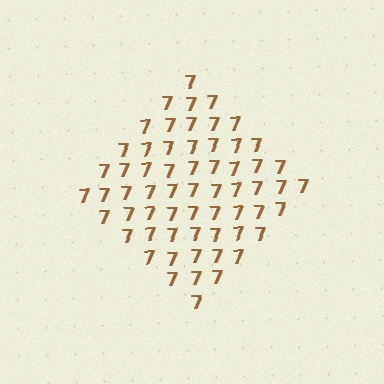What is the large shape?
The large shape is a diamond.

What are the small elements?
The small elements are digit 7's.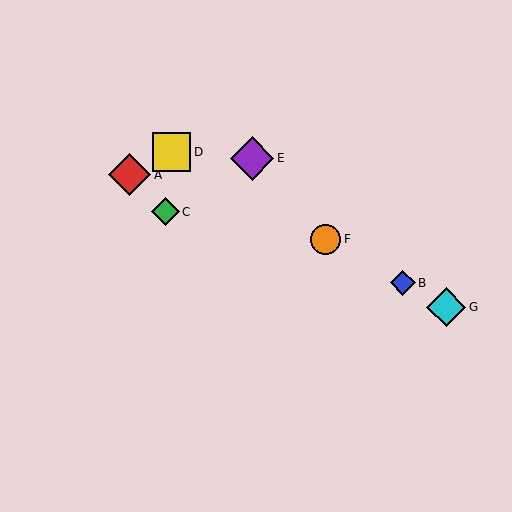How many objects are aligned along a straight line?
4 objects (B, D, F, G) are aligned along a straight line.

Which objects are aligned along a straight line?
Objects B, D, F, G are aligned along a straight line.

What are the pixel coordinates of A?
Object A is at (130, 175).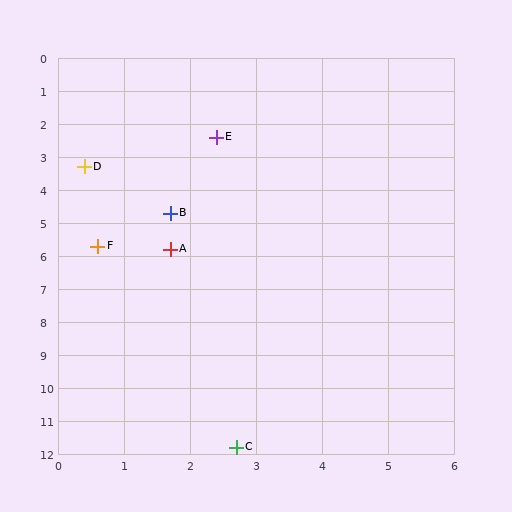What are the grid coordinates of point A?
Point A is at approximately (1.7, 5.8).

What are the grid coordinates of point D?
Point D is at approximately (0.4, 3.3).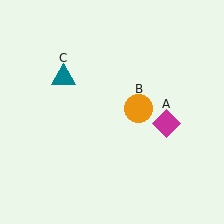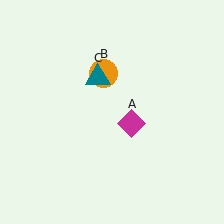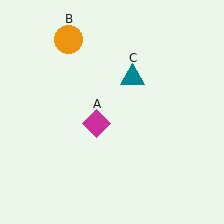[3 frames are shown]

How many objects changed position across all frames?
3 objects changed position: magenta diamond (object A), orange circle (object B), teal triangle (object C).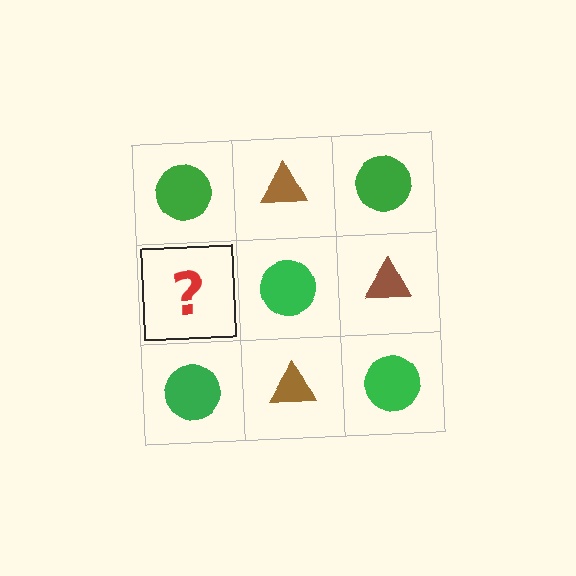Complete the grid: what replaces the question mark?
The question mark should be replaced with a brown triangle.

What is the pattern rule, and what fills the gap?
The rule is that it alternates green circle and brown triangle in a checkerboard pattern. The gap should be filled with a brown triangle.